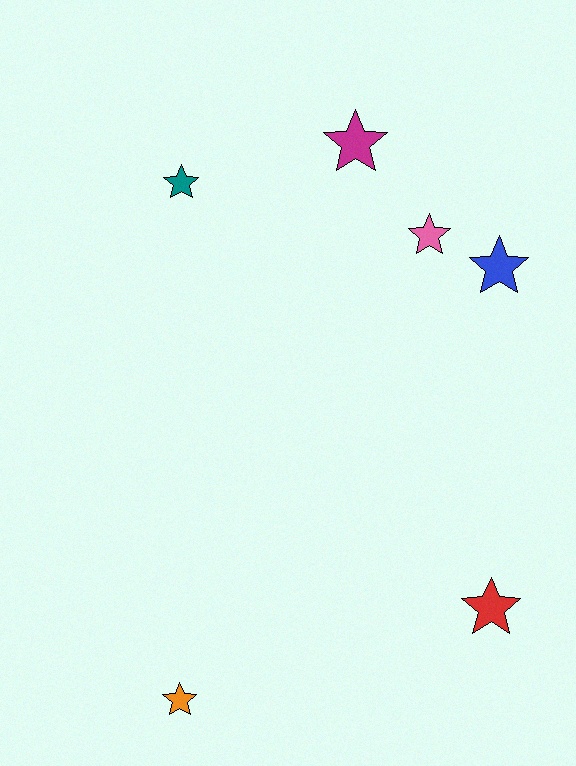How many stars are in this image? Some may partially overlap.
There are 6 stars.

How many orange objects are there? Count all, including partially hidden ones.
There is 1 orange object.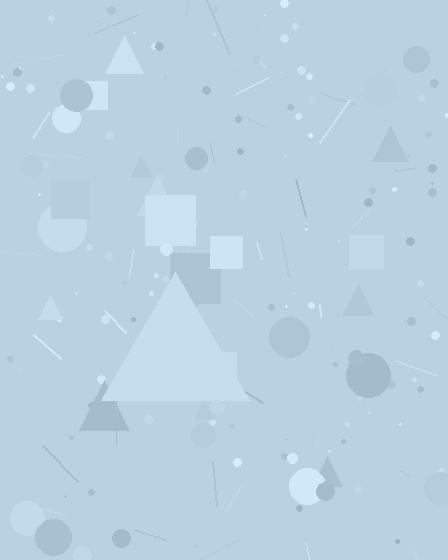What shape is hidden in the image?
A triangle is hidden in the image.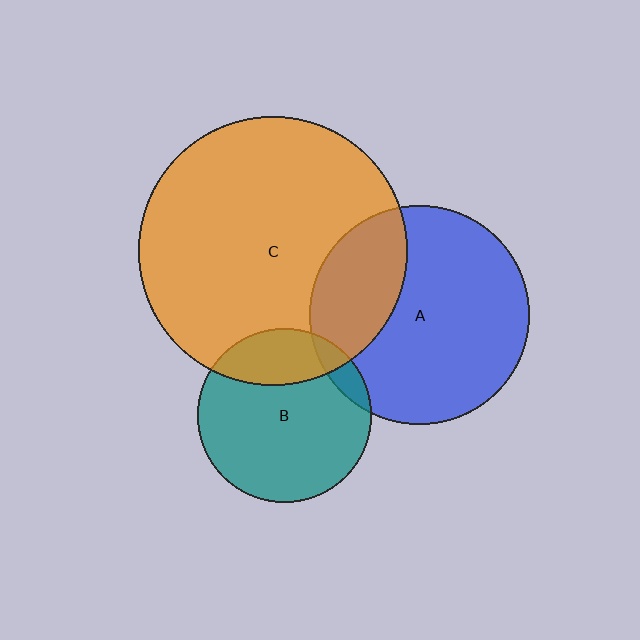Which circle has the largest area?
Circle C (orange).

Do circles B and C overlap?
Yes.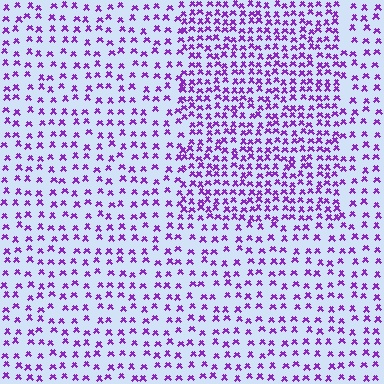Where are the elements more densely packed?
The elements are more densely packed inside the rectangle boundary.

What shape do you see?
I see a rectangle.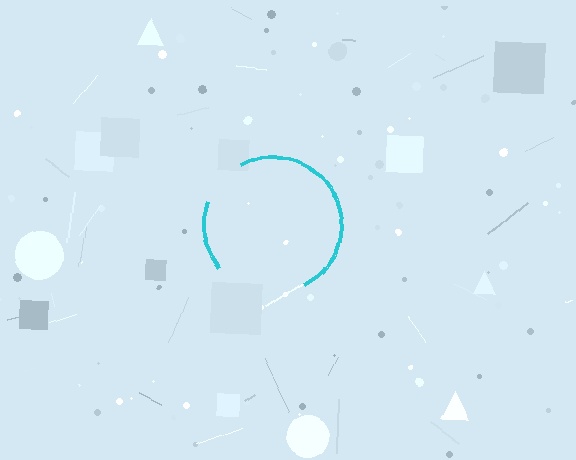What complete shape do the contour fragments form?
The contour fragments form a circle.